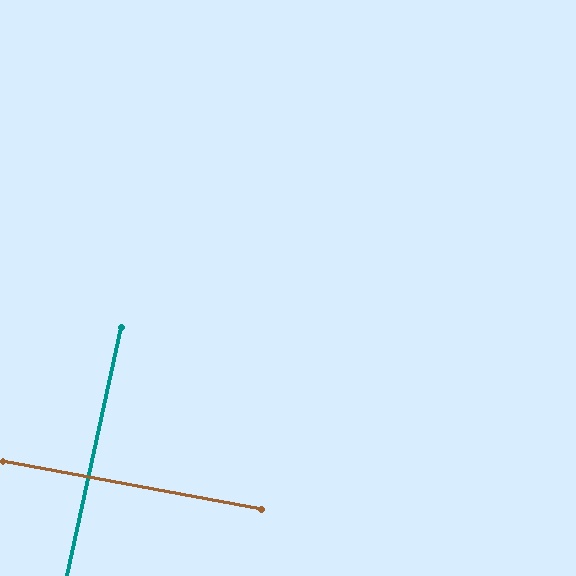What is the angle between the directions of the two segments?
Approximately 88 degrees.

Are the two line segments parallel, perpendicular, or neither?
Perpendicular — they meet at approximately 88°.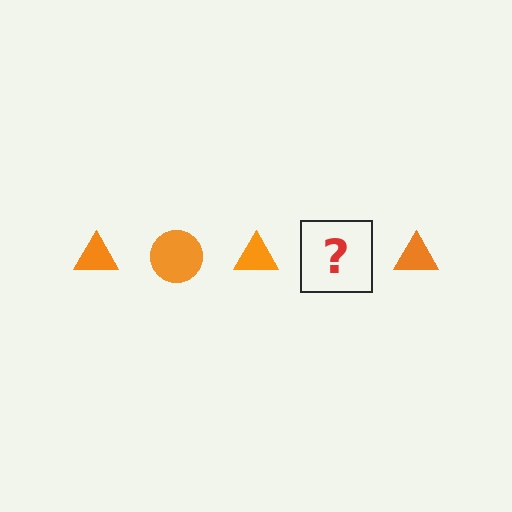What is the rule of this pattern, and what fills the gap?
The rule is that the pattern cycles through triangle, circle shapes in orange. The gap should be filled with an orange circle.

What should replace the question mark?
The question mark should be replaced with an orange circle.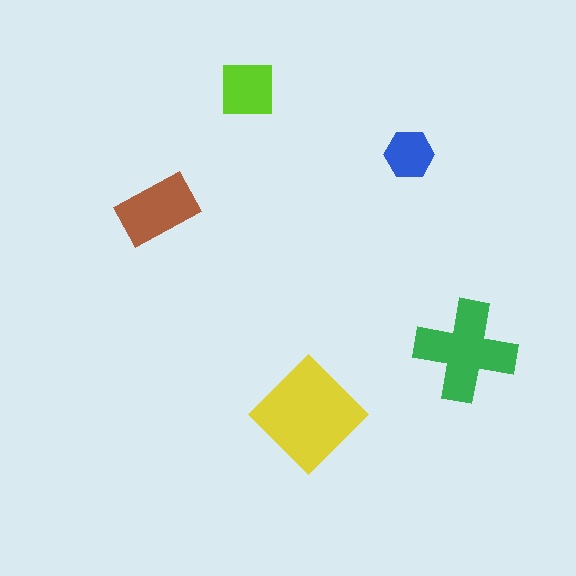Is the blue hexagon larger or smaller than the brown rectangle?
Smaller.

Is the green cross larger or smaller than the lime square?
Larger.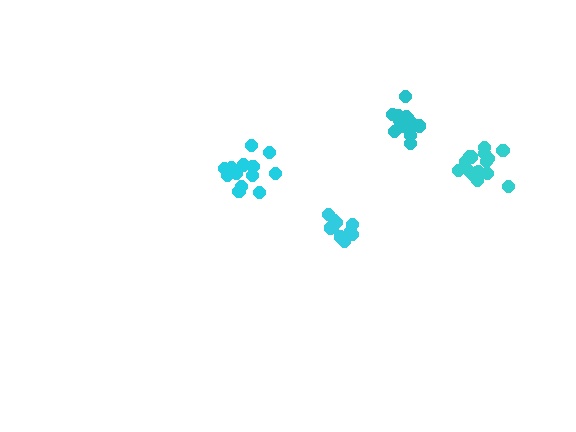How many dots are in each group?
Group 1: 14 dots, Group 2: 13 dots, Group 3: 12 dots, Group 4: 16 dots (55 total).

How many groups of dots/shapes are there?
There are 4 groups.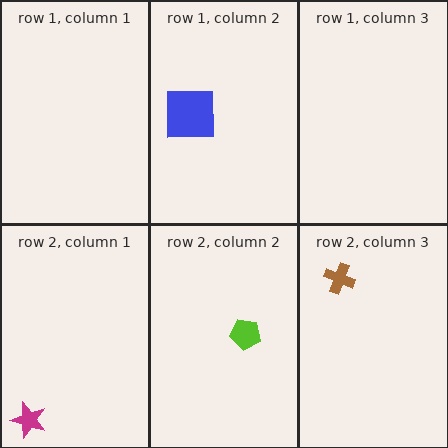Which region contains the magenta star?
The row 2, column 1 region.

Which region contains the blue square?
The row 1, column 2 region.